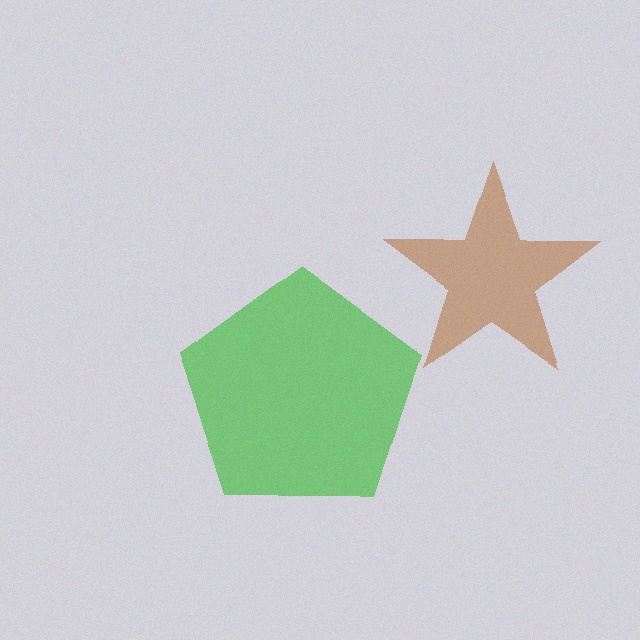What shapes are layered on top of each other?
The layered shapes are: a green pentagon, a brown star.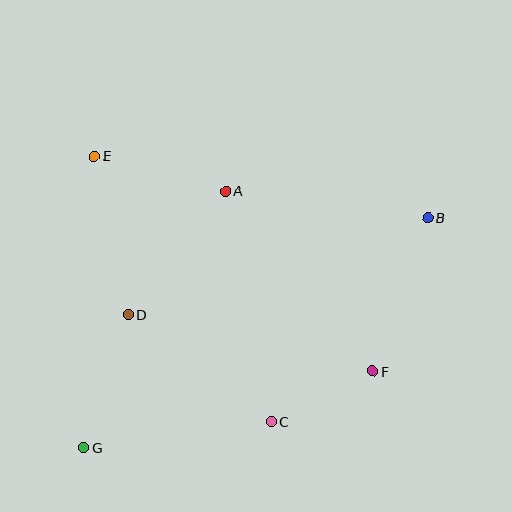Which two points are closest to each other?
Points C and F are closest to each other.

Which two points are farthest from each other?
Points B and G are farthest from each other.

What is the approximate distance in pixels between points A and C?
The distance between A and C is approximately 235 pixels.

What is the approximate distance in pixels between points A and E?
The distance between A and E is approximately 136 pixels.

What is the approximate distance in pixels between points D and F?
The distance between D and F is approximately 251 pixels.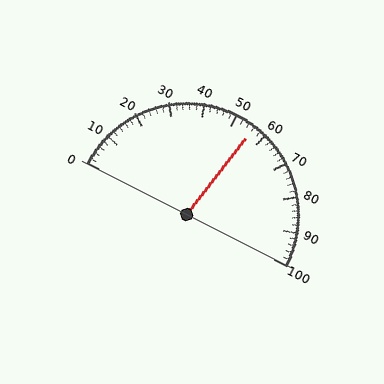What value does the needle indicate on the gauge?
The needle indicates approximately 56.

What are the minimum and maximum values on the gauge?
The gauge ranges from 0 to 100.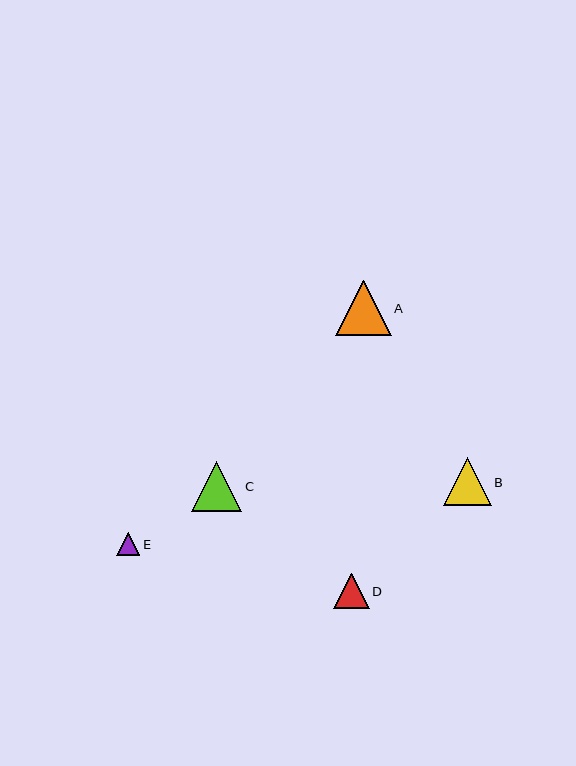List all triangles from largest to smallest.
From largest to smallest: A, C, B, D, E.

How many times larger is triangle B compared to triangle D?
Triangle B is approximately 1.4 times the size of triangle D.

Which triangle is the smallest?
Triangle E is the smallest with a size of approximately 23 pixels.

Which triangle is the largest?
Triangle A is the largest with a size of approximately 56 pixels.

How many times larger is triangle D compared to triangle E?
Triangle D is approximately 1.6 times the size of triangle E.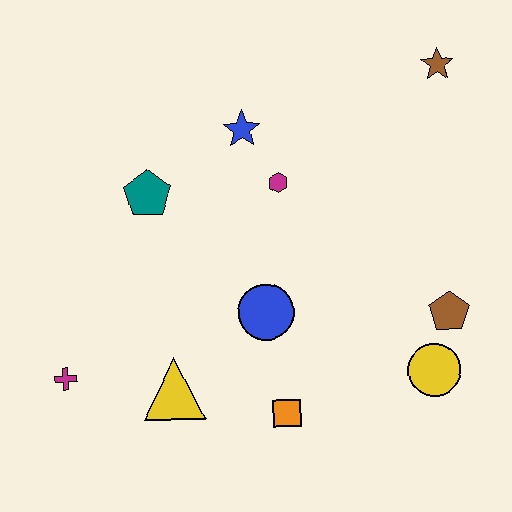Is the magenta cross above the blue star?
No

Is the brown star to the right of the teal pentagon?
Yes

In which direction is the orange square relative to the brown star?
The orange square is below the brown star.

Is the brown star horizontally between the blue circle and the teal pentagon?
No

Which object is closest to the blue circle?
The orange square is closest to the blue circle.